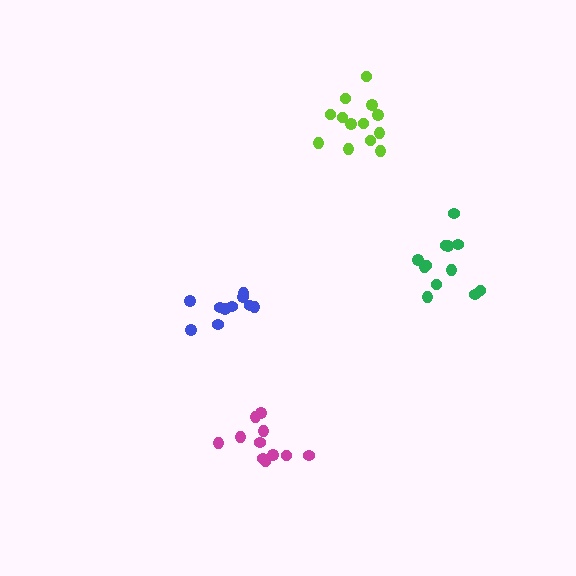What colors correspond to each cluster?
The clusters are colored: blue, lime, magenta, green.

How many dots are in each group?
Group 1: 11 dots, Group 2: 13 dots, Group 3: 11 dots, Group 4: 12 dots (47 total).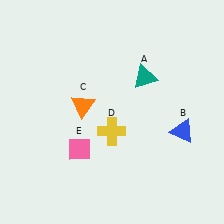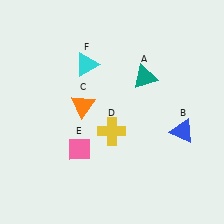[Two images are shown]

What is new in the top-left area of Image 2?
A cyan triangle (F) was added in the top-left area of Image 2.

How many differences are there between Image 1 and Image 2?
There is 1 difference between the two images.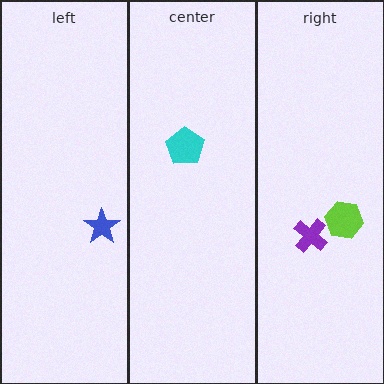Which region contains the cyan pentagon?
The center region.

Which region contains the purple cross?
The right region.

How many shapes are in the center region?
1.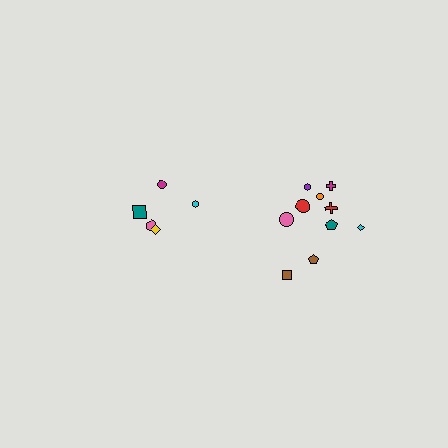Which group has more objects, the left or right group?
The right group.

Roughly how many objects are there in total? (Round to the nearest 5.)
Roughly 15 objects in total.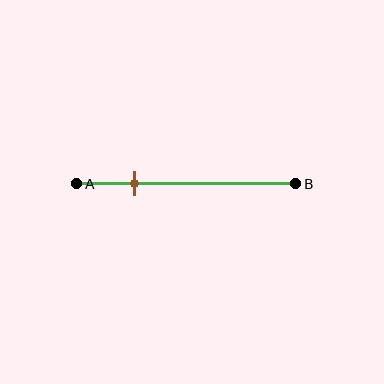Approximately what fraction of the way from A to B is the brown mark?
The brown mark is approximately 25% of the way from A to B.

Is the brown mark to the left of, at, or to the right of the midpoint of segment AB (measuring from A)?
The brown mark is to the left of the midpoint of segment AB.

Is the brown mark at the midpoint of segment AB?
No, the mark is at about 25% from A, not at the 50% midpoint.